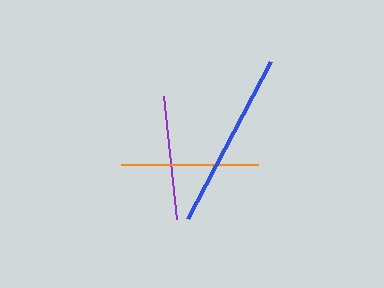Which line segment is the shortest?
The purple line is the shortest at approximately 124 pixels.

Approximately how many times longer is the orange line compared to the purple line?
The orange line is approximately 1.1 times the length of the purple line.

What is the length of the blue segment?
The blue segment is approximately 178 pixels long.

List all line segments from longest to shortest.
From longest to shortest: blue, orange, purple.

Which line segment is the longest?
The blue line is the longest at approximately 178 pixels.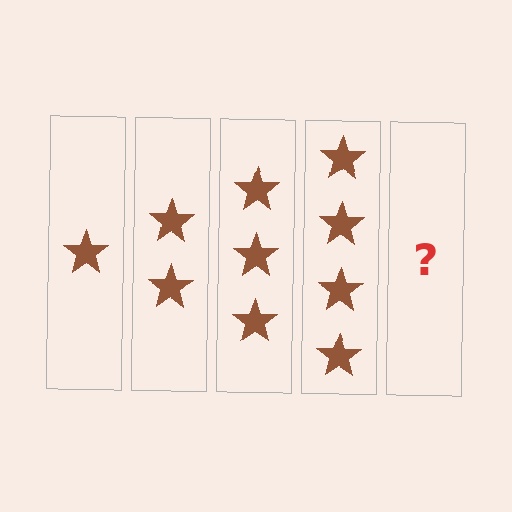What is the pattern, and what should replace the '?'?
The pattern is that each step adds one more star. The '?' should be 5 stars.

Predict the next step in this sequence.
The next step is 5 stars.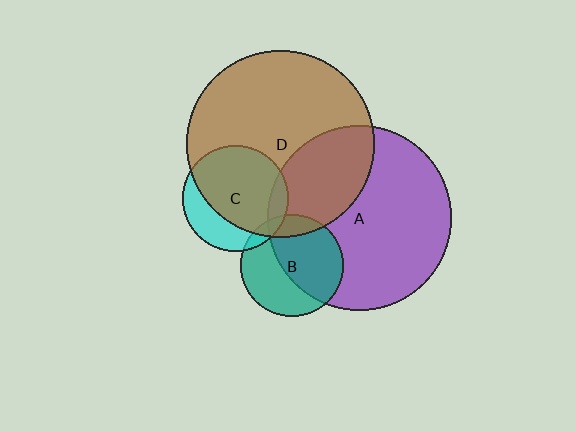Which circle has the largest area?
Circle D (brown).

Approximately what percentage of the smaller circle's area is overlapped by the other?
Approximately 5%.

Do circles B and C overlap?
Yes.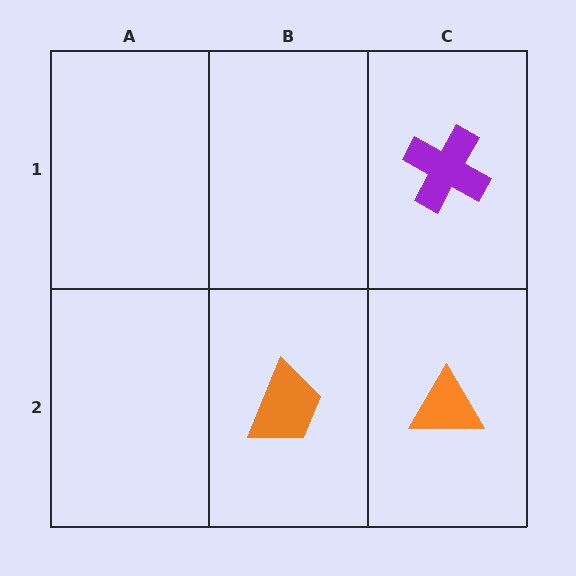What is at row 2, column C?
An orange triangle.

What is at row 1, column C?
A purple cross.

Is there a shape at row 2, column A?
No, that cell is empty.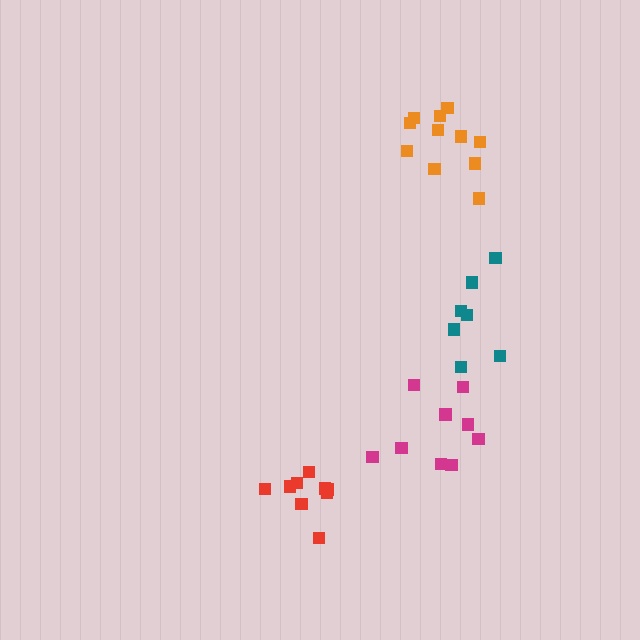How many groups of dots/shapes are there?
There are 4 groups.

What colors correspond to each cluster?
The clusters are colored: red, magenta, orange, teal.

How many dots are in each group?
Group 1: 9 dots, Group 2: 9 dots, Group 3: 11 dots, Group 4: 7 dots (36 total).